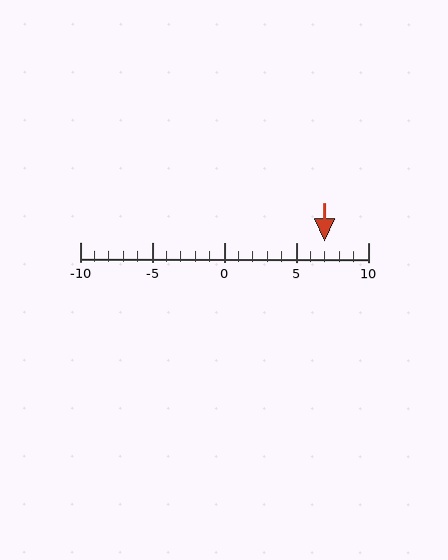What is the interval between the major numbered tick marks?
The major tick marks are spaced 5 units apart.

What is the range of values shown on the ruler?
The ruler shows values from -10 to 10.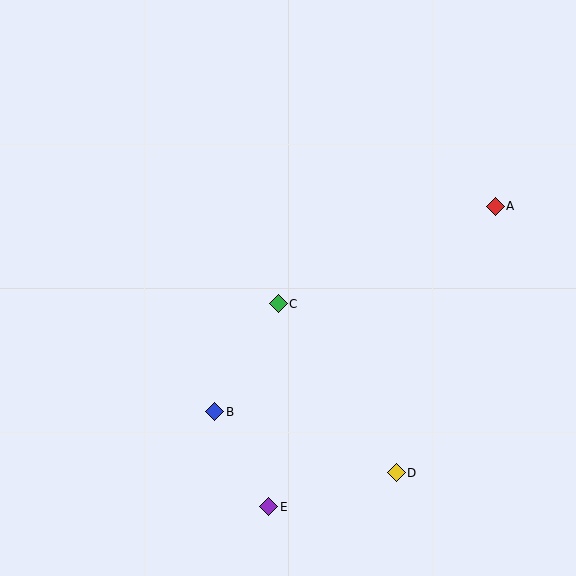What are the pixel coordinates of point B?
Point B is at (215, 412).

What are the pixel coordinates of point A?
Point A is at (495, 206).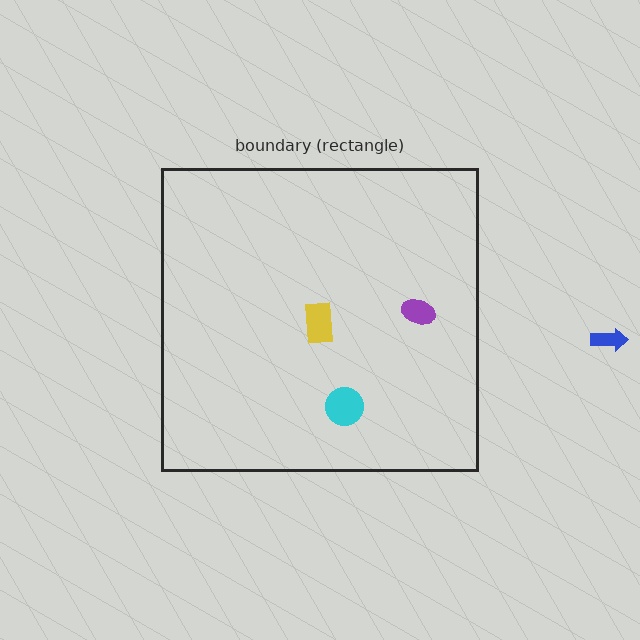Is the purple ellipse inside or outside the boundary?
Inside.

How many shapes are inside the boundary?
3 inside, 1 outside.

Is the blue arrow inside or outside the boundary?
Outside.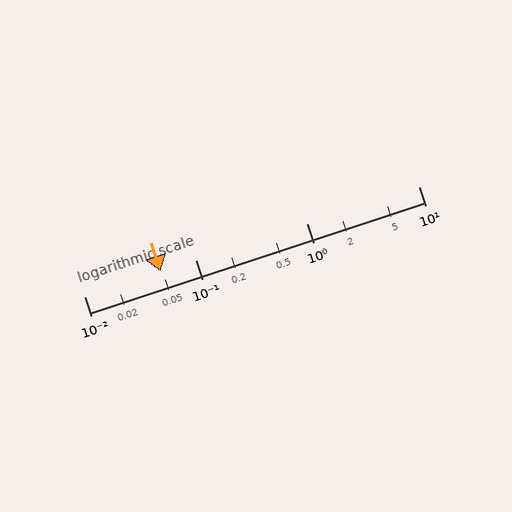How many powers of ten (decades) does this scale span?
The scale spans 3 decades, from 0.01 to 10.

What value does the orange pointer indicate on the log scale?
The pointer indicates approximately 0.049.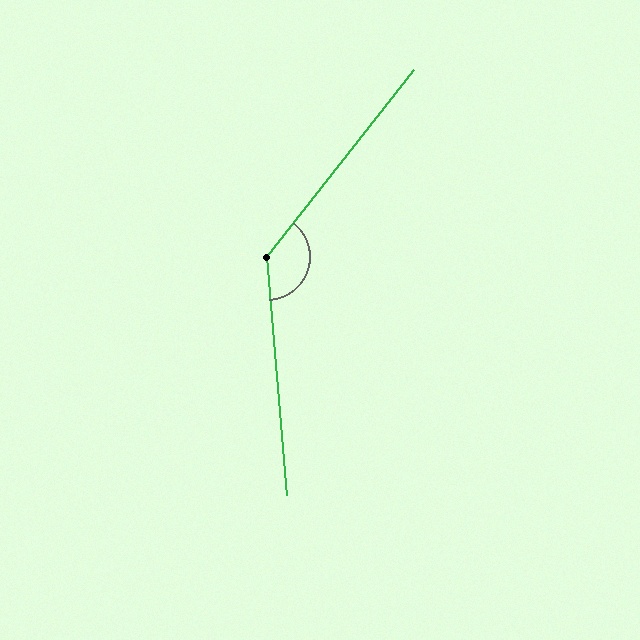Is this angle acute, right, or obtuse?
It is obtuse.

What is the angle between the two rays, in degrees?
Approximately 137 degrees.